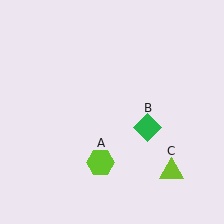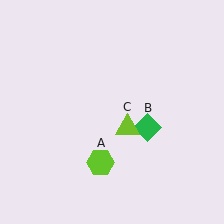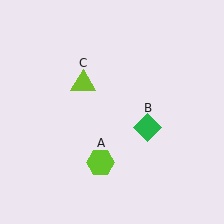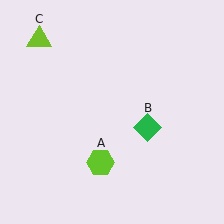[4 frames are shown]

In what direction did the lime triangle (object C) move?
The lime triangle (object C) moved up and to the left.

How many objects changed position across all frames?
1 object changed position: lime triangle (object C).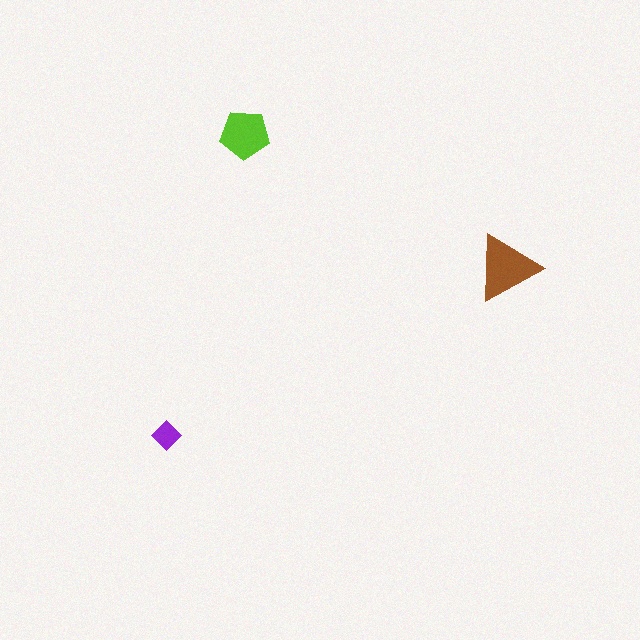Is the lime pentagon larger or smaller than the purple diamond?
Larger.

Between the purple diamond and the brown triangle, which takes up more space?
The brown triangle.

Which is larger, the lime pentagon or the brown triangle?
The brown triangle.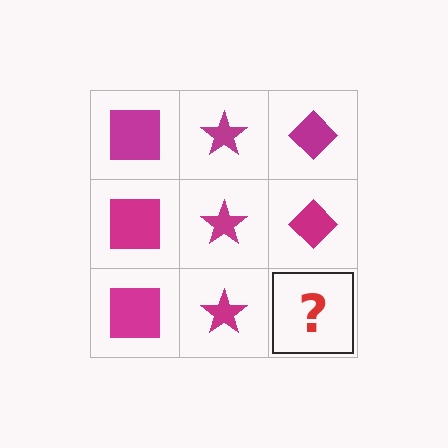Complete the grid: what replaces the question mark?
The question mark should be replaced with a magenta diamond.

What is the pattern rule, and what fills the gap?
The rule is that each column has a consistent shape. The gap should be filled with a magenta diamond.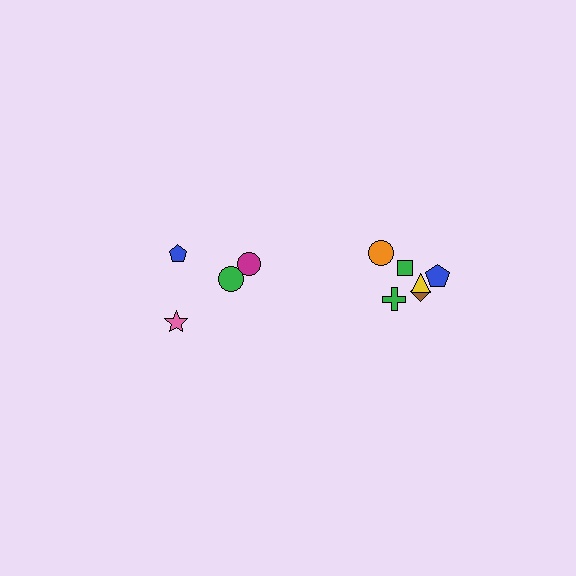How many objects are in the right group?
There are 7 objects.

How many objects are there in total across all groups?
There are 11 objects.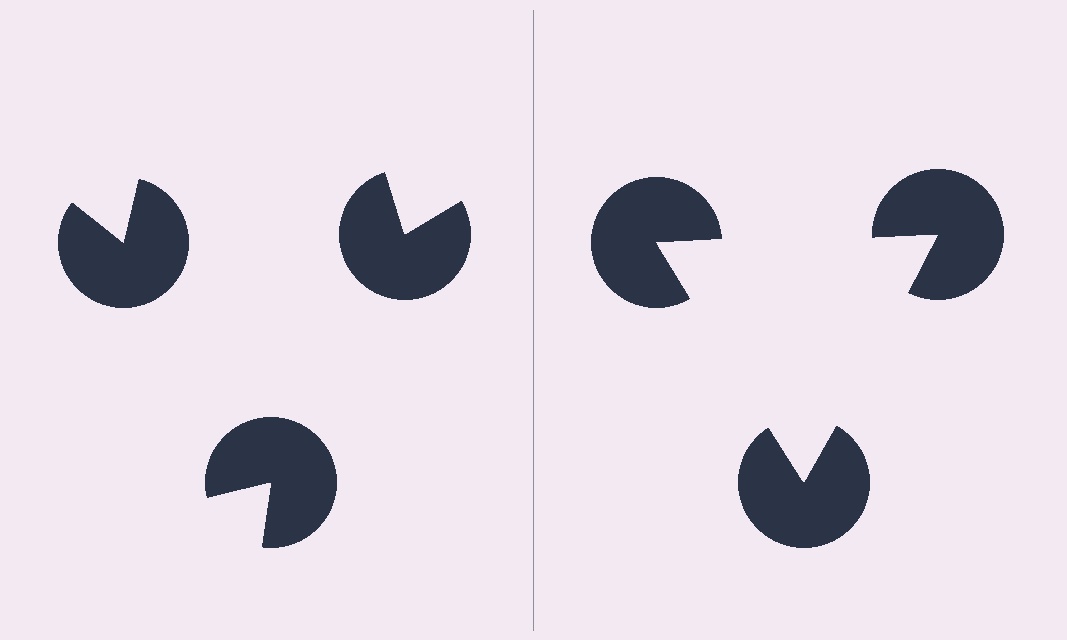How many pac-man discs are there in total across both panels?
6 — 3 on each side.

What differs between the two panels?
The pac-man discs are positioned identically on both sides; only the wedge orientations differ. On the right they align to a triangle; on the left they are misaligned.